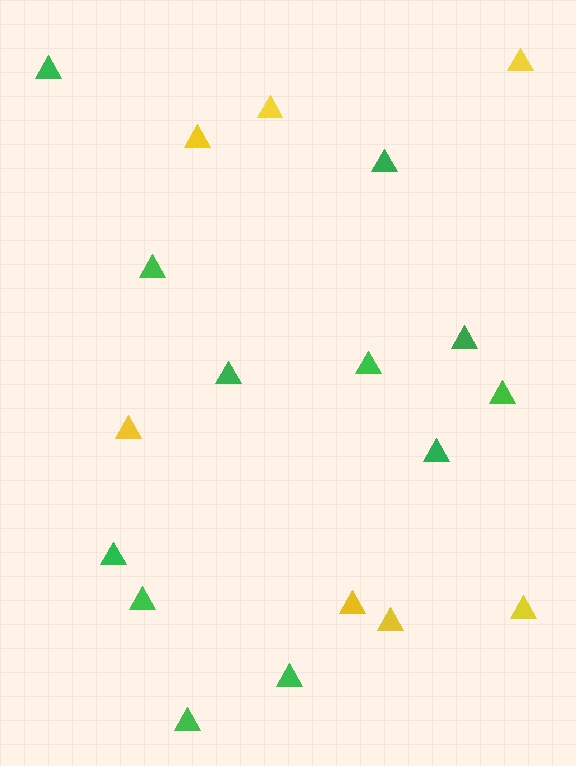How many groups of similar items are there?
There are 2 groups: one group of green triangles (12) and one group of yellow triangles (7).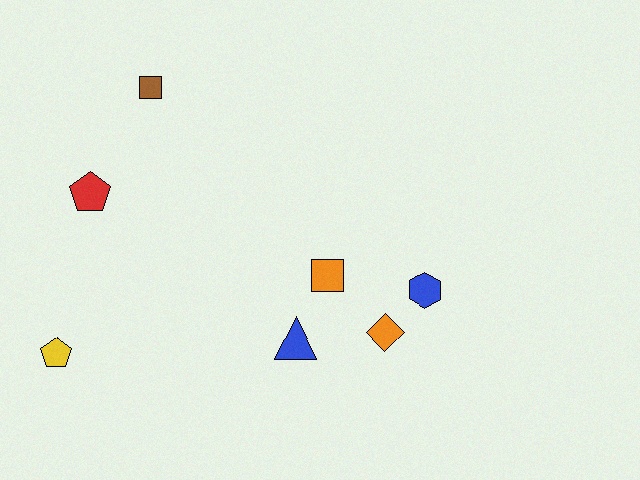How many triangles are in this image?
There is 1 triangle.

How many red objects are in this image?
There is 1 red object.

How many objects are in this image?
There are 7 objects.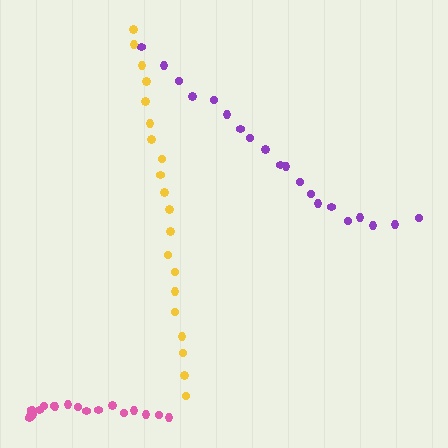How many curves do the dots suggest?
There are 3 distinct paths.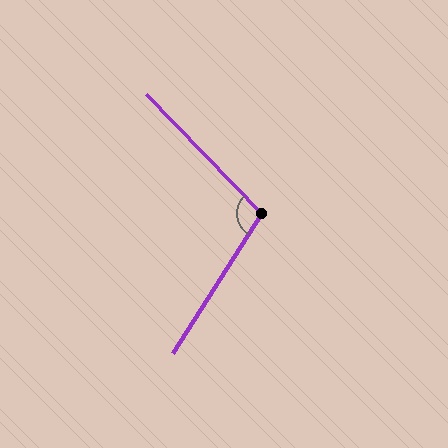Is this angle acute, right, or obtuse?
It is obtuse.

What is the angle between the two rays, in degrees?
Approximately 104 degrees.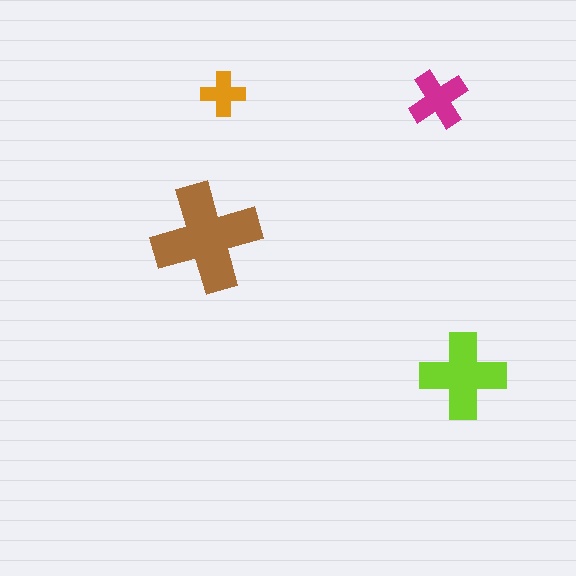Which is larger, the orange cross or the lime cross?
The lime one.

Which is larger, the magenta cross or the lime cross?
The lime one.